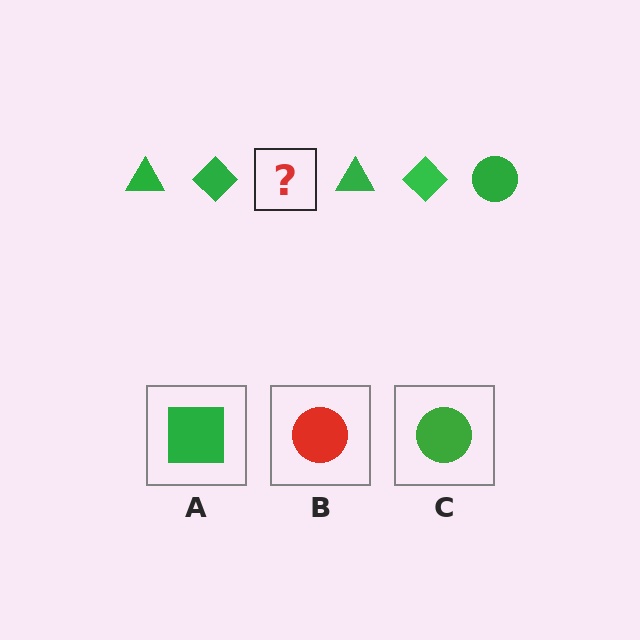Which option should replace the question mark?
Option C.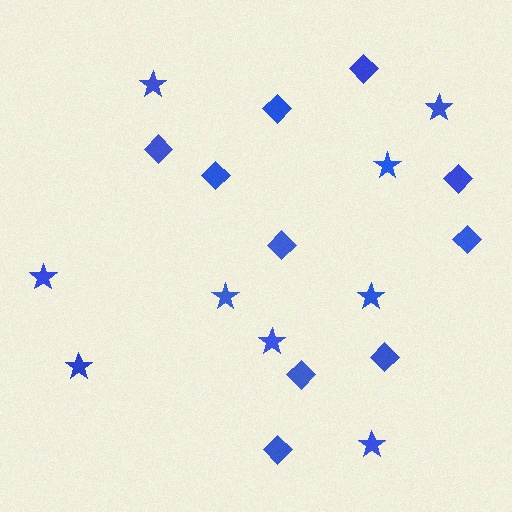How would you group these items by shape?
There are 2 groups: one group of diamonds (10) and one group of stars (9).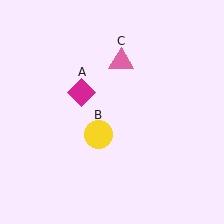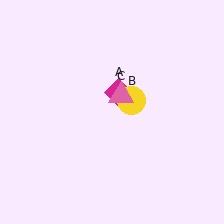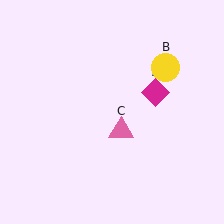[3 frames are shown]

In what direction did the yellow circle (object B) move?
The yellow circle (object B) moved up and to the right.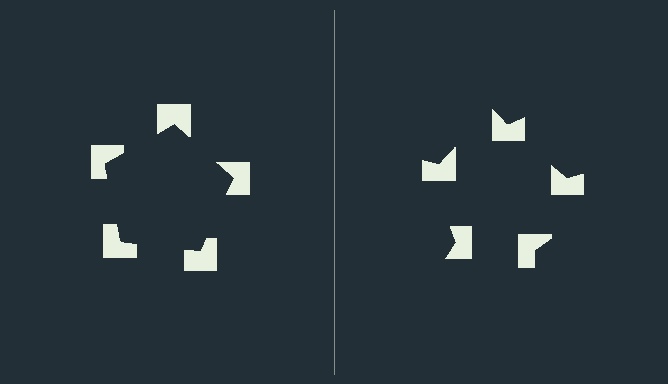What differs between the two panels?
The notched squares are positioned identically on both sides; only the wedge orientations differ. On the left they align to a pentagon; on the right they are misaligned.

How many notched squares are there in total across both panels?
10 — 5 on each side.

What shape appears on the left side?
An illusory pentagon.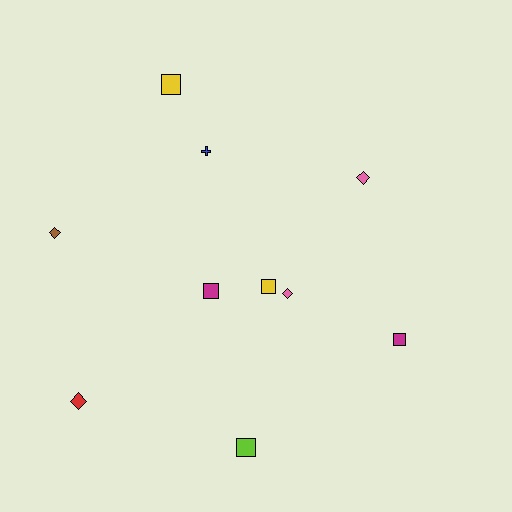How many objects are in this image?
There are 10 objects.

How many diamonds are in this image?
There are 4 diamonds.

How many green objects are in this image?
There are no green objects.